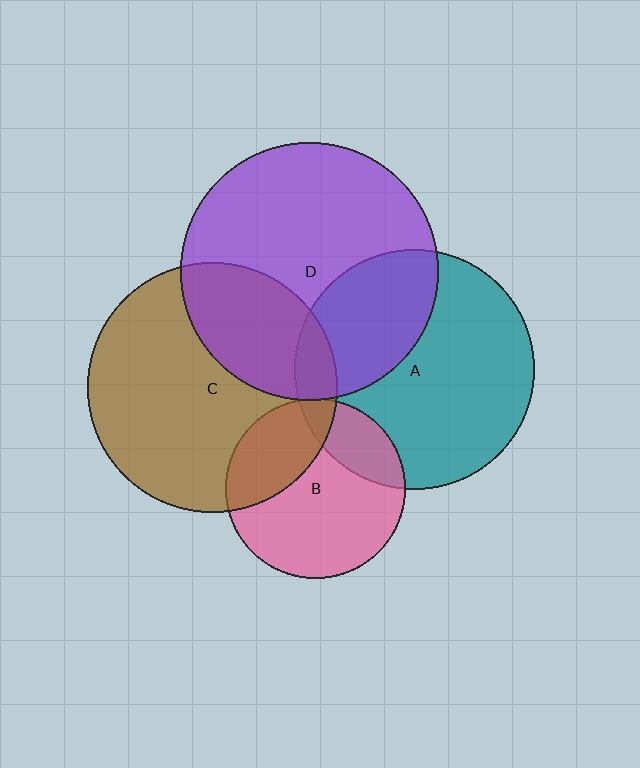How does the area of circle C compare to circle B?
Approximately 1.9 times.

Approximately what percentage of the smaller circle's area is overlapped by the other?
Approximately 10%.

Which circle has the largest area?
Circle D (purple).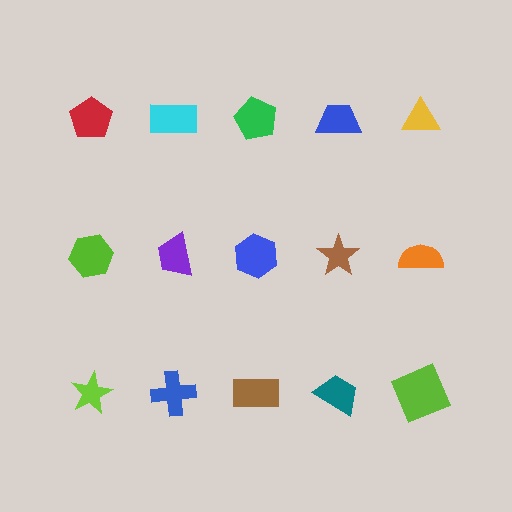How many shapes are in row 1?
5 shapes.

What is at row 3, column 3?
A brown rectangle.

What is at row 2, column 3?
A blue hexagon.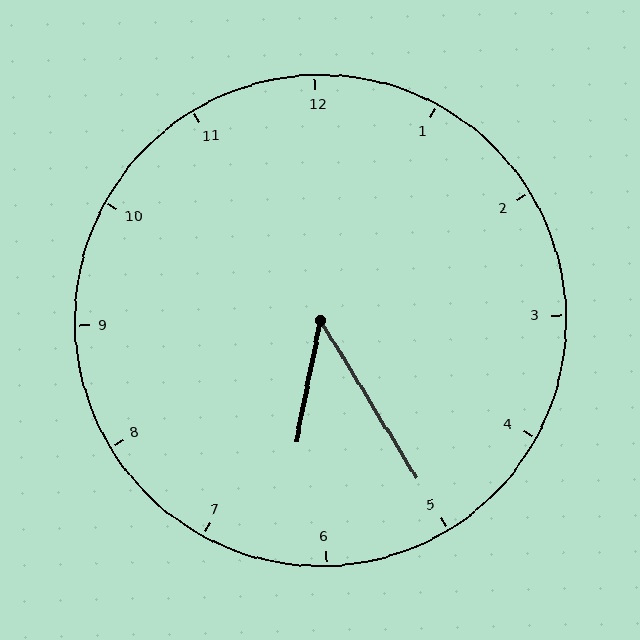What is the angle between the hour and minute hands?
Approximately 42 degrees.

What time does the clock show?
6:25.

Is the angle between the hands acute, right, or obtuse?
It is acute.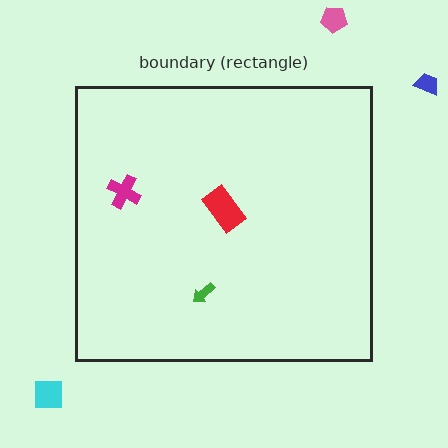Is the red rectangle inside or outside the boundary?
Inside.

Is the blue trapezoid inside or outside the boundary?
Outside.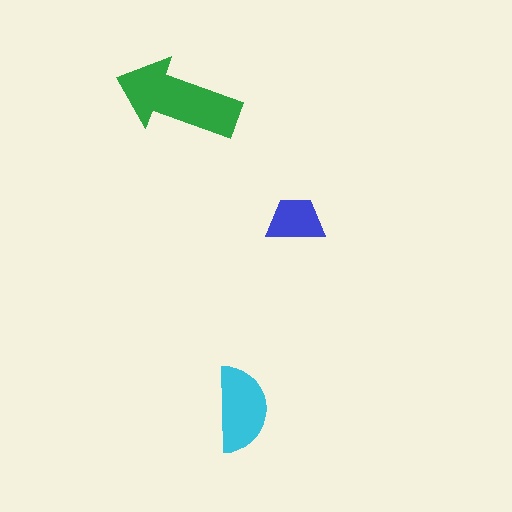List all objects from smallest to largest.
The blue trapezoid, the cyan semicircle, the green arrow.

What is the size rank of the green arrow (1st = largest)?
1st.